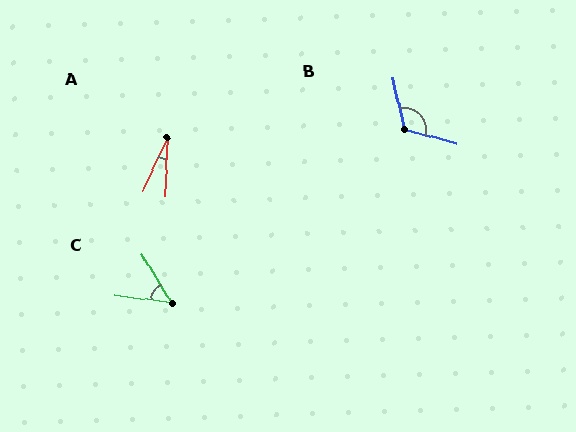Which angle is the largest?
B, at approximately 117 degrees.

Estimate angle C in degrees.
Approximately 52 degrees.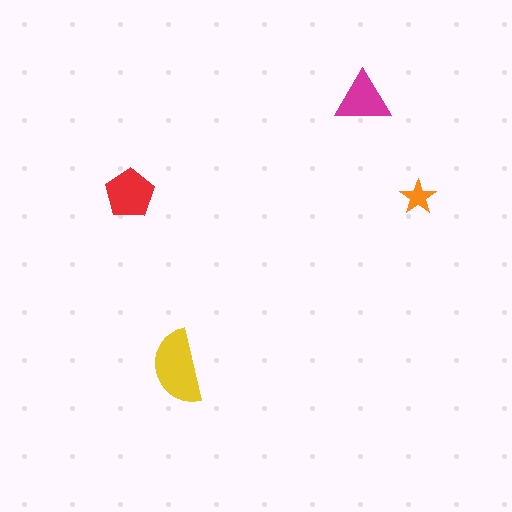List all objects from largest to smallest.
The yellow semicircle, the red pentagon, the magenta triangle, the orange star.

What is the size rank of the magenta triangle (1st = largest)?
3rd.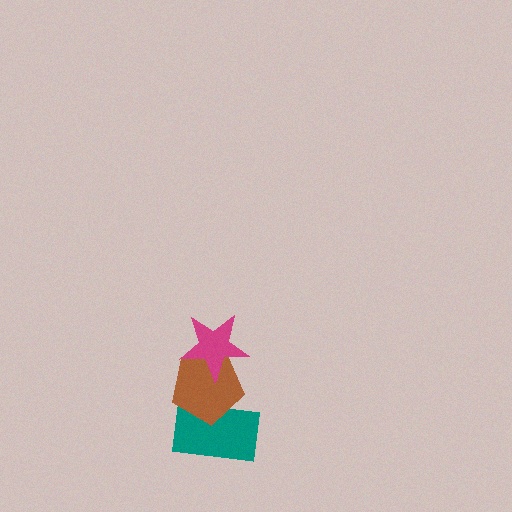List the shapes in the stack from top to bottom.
From top to bottom: the magenta star, the brown pentagon, the teal rectangle.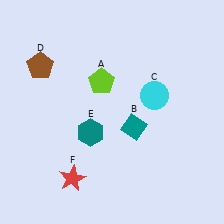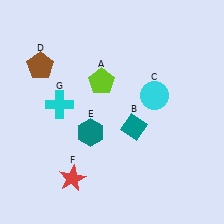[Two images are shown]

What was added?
A cyan cross (G) was added in Image 2.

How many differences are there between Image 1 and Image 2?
There is 1 difference between the two images.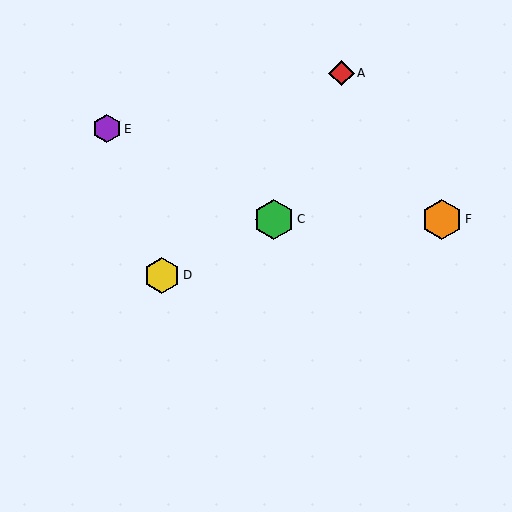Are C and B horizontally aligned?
Yes, both are at y≈219.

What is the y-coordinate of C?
Object C is at y≈219.